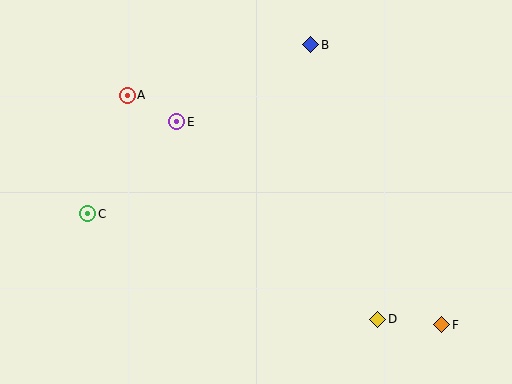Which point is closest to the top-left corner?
Point A is closest to the top-left corner.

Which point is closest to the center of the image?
Point E at (177, 122) is closest to the center.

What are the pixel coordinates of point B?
Point B is at (311, 45).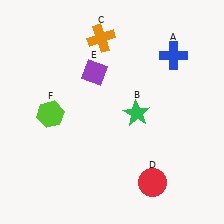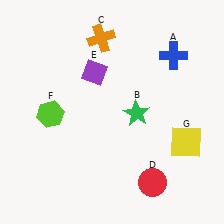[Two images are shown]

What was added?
A yellow square (G) was added in Image 2.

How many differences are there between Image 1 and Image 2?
There is 1 difference between the two images.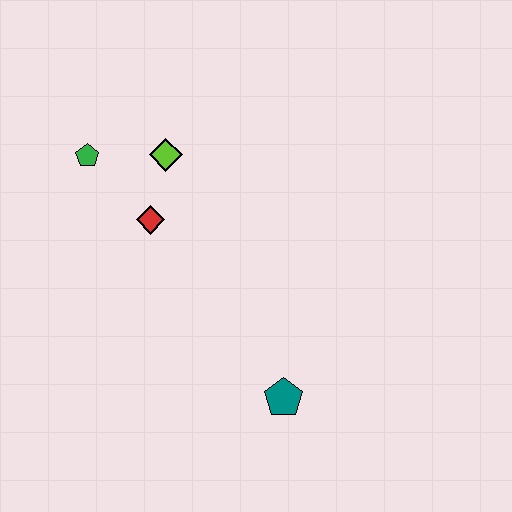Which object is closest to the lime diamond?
The red diamond is closest to the lime diamond.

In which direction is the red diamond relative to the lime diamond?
The red diamond is below the lime diamond.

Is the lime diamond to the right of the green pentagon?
Yes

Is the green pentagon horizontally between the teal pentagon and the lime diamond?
No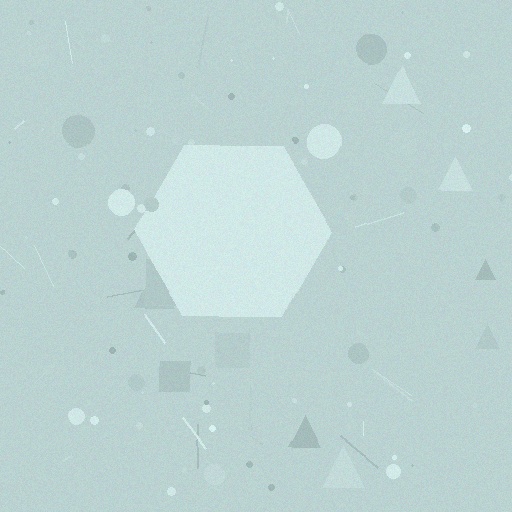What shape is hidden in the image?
A hexagon is hidden in the image.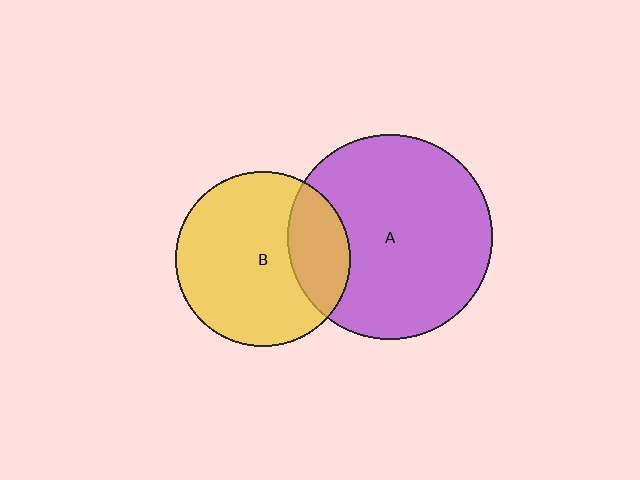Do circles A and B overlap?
Yes.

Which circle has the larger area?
Circle A (purple).